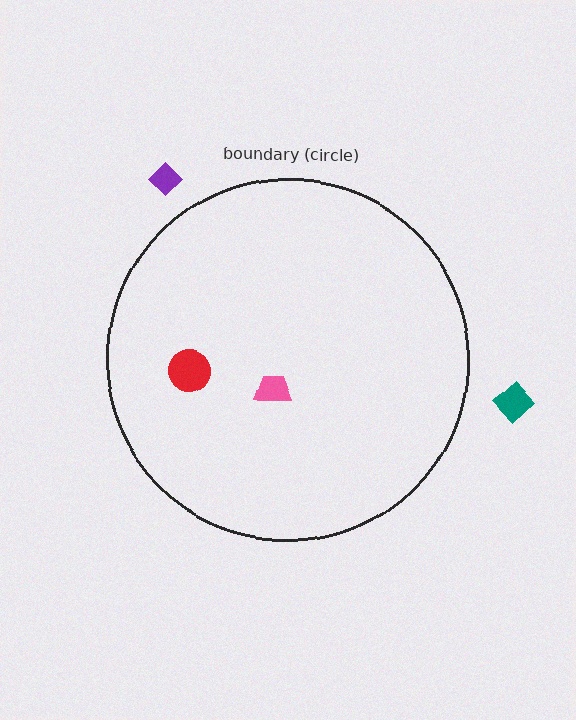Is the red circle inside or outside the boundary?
Inside.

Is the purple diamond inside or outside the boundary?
Outside.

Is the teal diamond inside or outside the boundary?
Outside.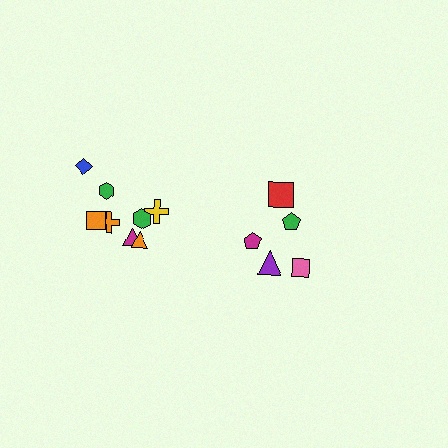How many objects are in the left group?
There are 8 objects.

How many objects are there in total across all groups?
There are 13 objects.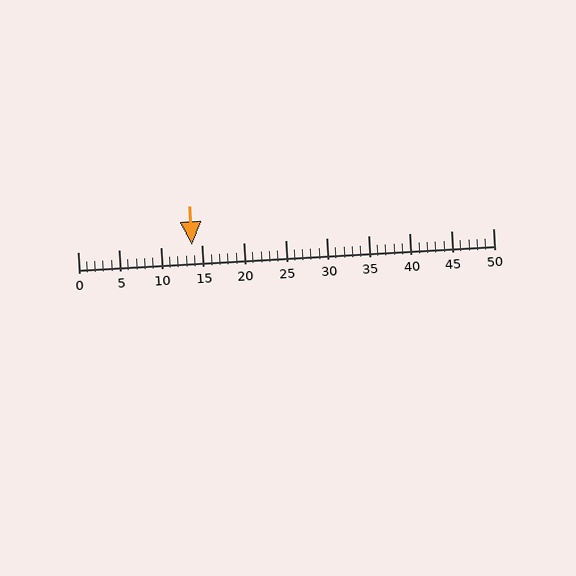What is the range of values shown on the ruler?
The ruler shows values from 0 to 50.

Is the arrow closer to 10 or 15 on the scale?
The arrow is closer to 15.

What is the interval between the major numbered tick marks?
The major tick marks are spaced 5 units apart.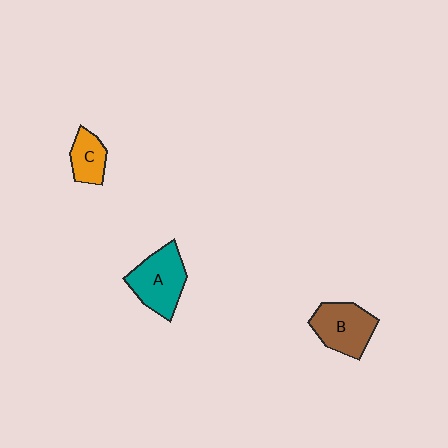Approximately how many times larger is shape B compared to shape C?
Approximately 1.7 times.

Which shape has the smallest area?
Shape C (orange).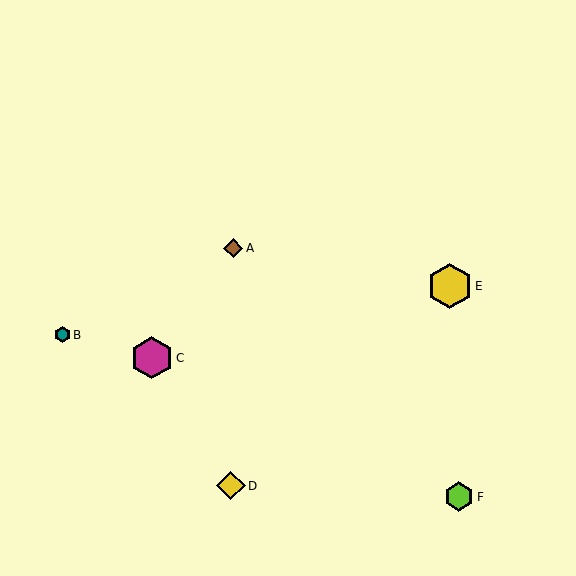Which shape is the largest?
The yellow hexagon (labeled E) is the largest.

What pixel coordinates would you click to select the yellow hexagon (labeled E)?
Click at (450, 286) to select the yellow hexagon E.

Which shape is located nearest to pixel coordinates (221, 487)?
The yellow diamond (labeled D) at (231, 486) is nearest to that location.